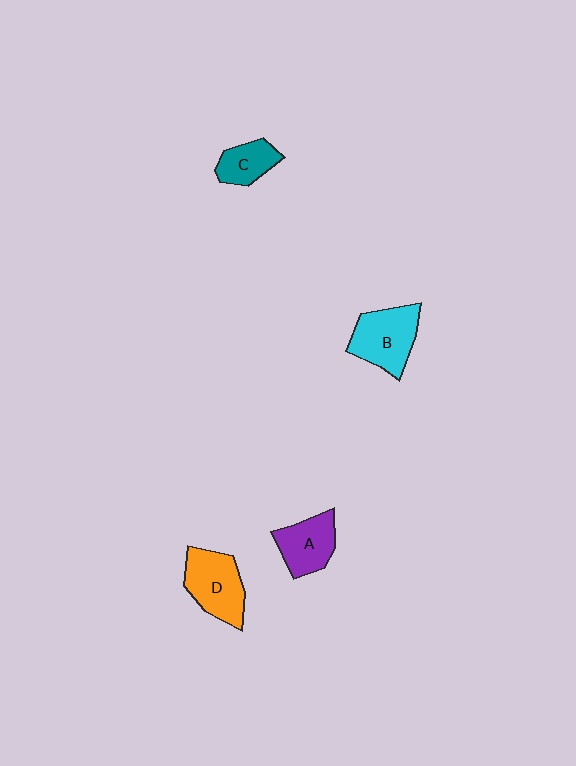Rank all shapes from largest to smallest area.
From largest to smallest: B (cyan), D (orange), A (purple), C (teal).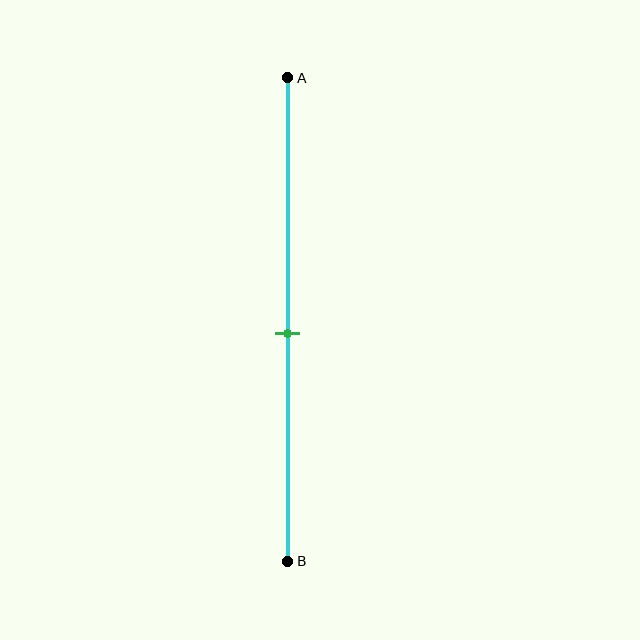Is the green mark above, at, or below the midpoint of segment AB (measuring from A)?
The green mark is approximately at the midpoint of segment AB.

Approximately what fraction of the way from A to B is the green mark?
The green mark is approximately 55% of the way from A to B.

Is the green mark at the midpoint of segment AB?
Yes, the mark is approximately at the midpoint.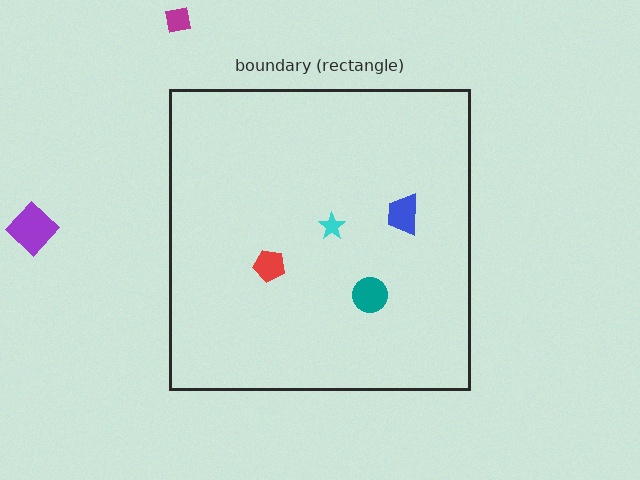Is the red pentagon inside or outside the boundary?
Inside.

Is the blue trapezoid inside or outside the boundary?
Inside.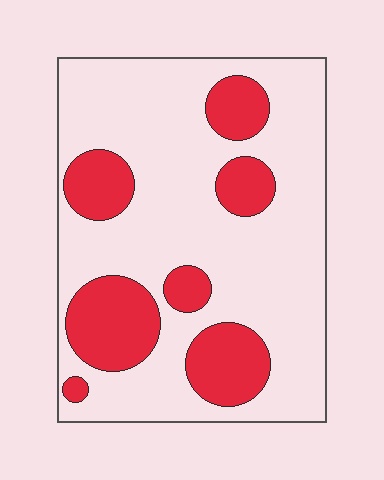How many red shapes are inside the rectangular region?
7.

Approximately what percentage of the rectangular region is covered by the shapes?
Approximately 25%.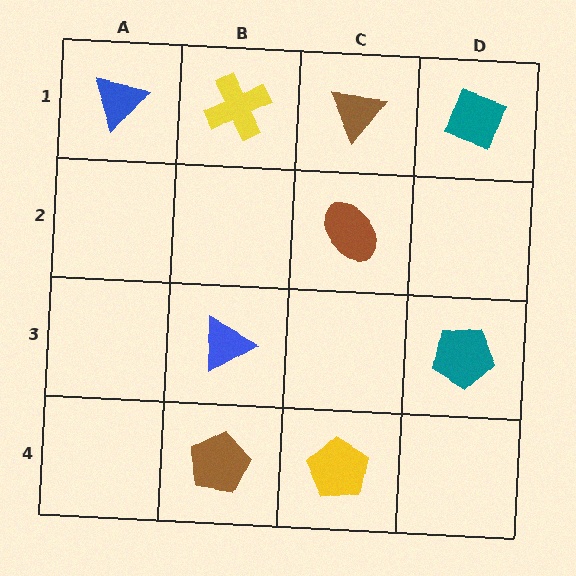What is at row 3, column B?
A blue triangle.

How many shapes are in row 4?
2 shapes.